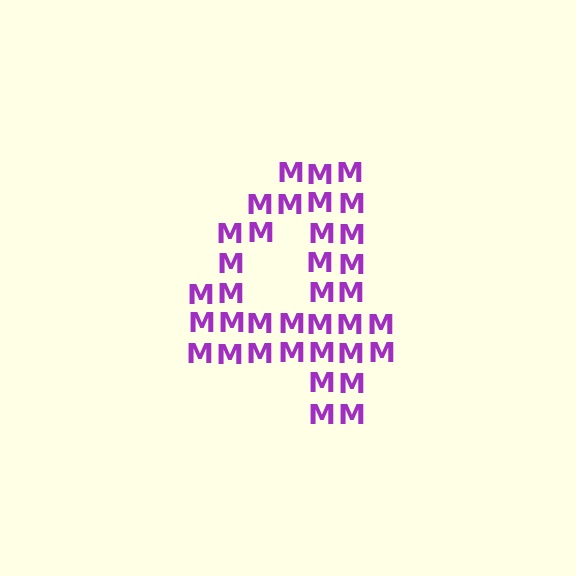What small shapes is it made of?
It is made of small letter M's.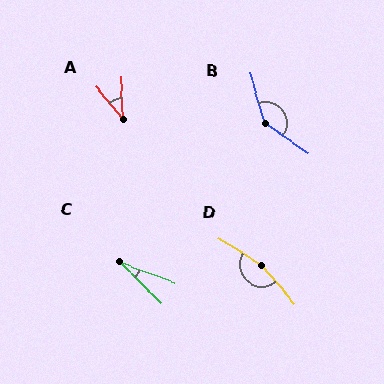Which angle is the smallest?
C, at approximately 24 degrees.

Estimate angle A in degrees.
Approximately 37 degrees.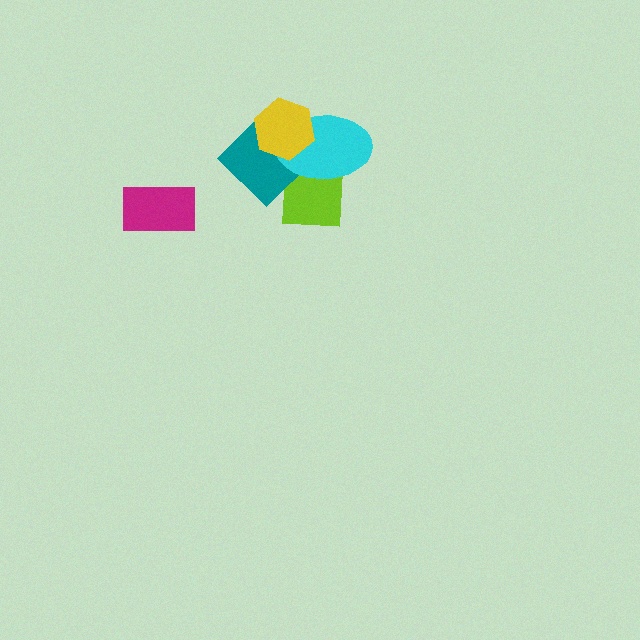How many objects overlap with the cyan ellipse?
3 objects overlap with the cyan ellipse.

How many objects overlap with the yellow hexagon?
3 objects overlap with the yellow hexagon.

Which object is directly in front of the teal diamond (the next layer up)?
The cyan ellipse is directly in front of the teal diamond.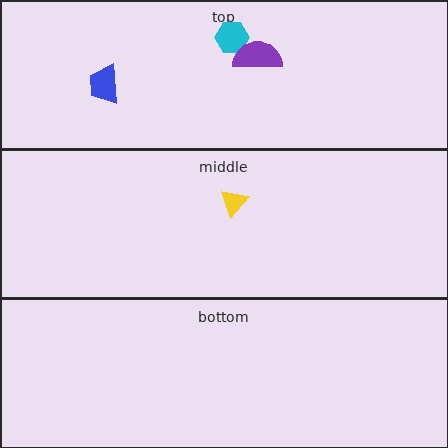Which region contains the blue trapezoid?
The top region.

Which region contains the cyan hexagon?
The top region.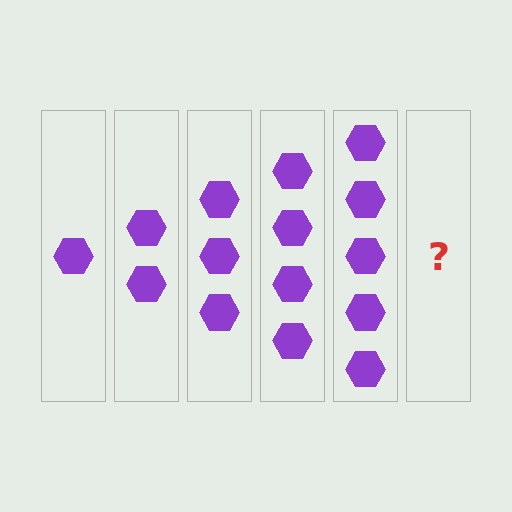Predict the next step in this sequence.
The next step is 6 hexagons.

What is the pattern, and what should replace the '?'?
The pattern is that each step adds one more hexagon. The '?' should be 6 hexagons.